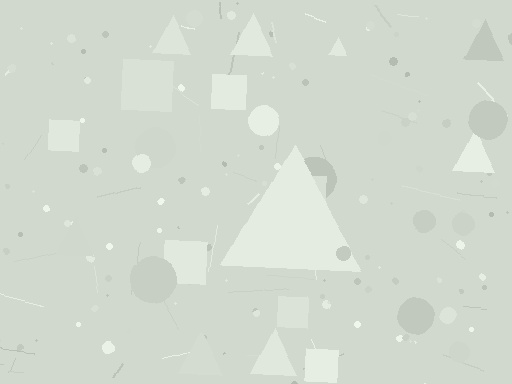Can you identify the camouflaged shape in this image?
The camouflaged shape is a triangle.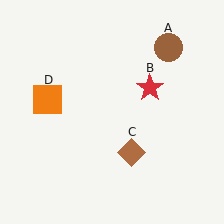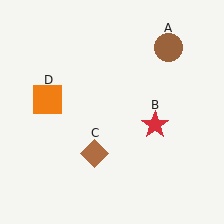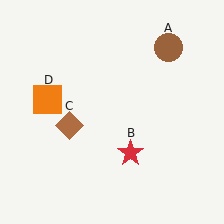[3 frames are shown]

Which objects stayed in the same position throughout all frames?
Brown circle (object A) and orange square (object D) remained stationary.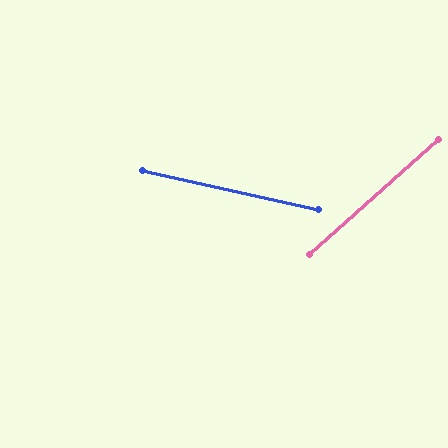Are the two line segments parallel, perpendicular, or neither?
Neither parallel nor perpendicular — they differ by about 55°.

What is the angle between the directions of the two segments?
Approximately 55 degrees.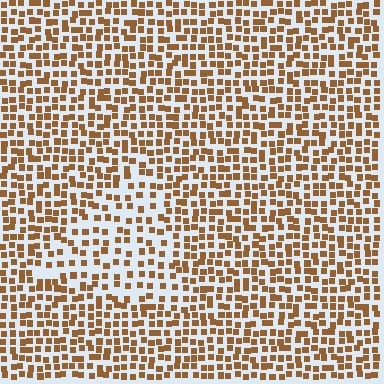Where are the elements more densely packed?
The elements are more densely packed outside the triangle boundary.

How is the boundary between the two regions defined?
The boundary is defined by a change in element density (approximately 1.7x ratio). All elements are the same color, size, and shape.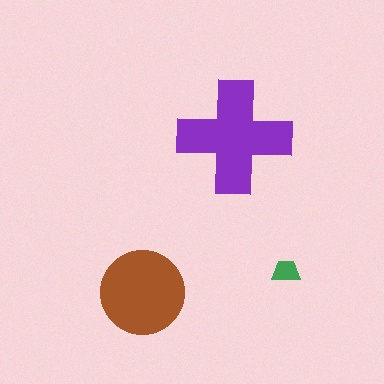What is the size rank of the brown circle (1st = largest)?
2nd.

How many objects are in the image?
There are 3 objects in the image.